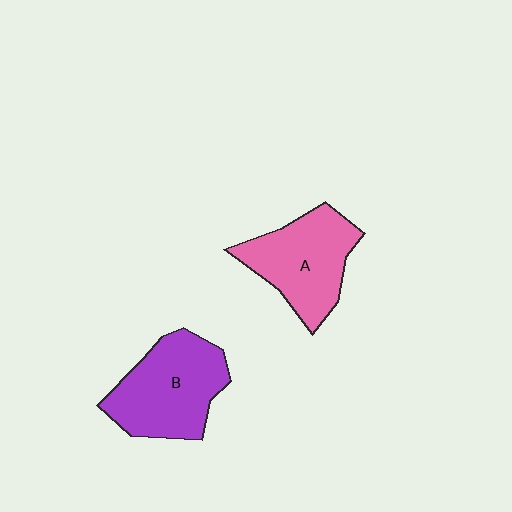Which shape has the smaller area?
Shape A (pink).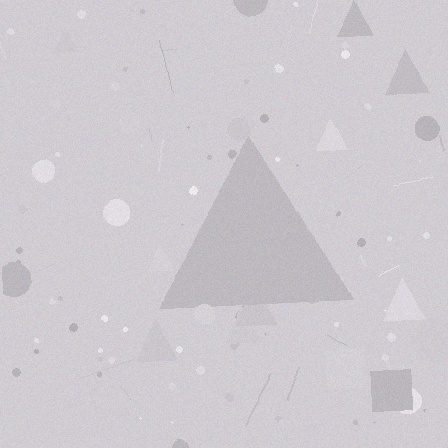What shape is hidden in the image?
A triangle is hidden in the image.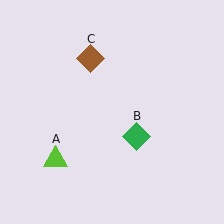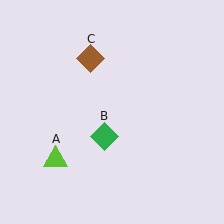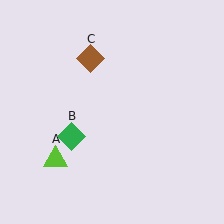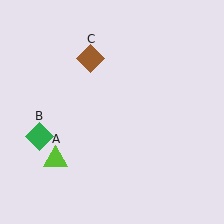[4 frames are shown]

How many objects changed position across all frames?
1 object changed position: green diamond (object B).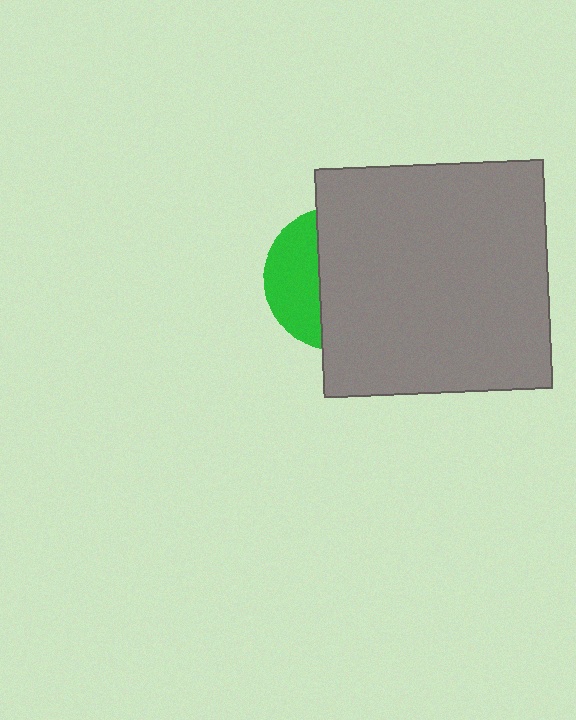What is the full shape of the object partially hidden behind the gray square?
The partially hidden object is a green circle.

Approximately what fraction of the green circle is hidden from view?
Roughly 65% of the green circle is hidden behind the gray square.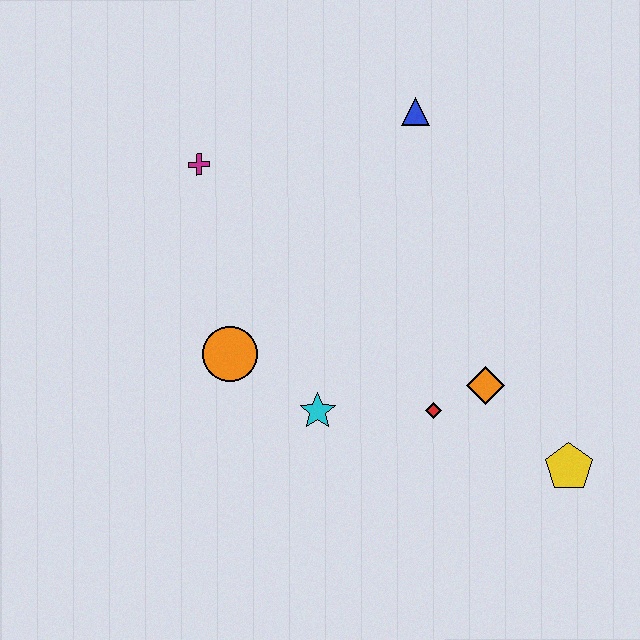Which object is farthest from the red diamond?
The magenta cross is farthest from the red diamond.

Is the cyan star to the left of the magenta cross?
No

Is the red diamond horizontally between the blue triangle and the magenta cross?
No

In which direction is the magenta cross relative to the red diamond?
The magenta cross is above the red diamond.